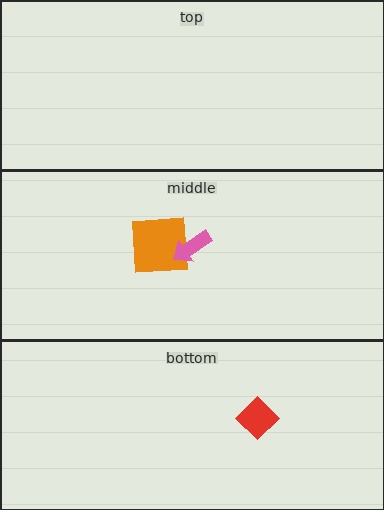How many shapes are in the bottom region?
1.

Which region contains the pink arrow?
The middle region.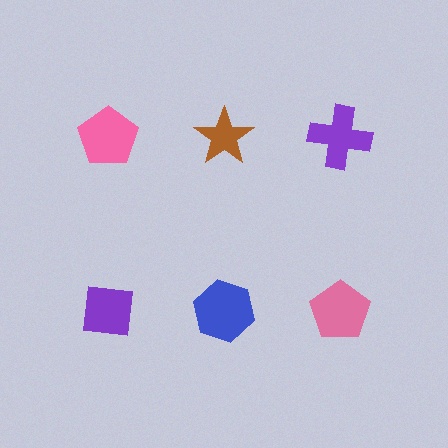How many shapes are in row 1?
3 shapes.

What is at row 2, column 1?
A purple square.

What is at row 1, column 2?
A brown star.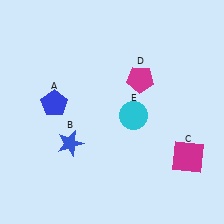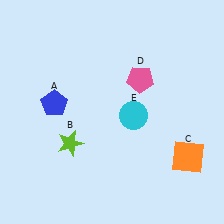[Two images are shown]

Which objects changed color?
B changed from blue to lime. C changed from magenta to orange. D changed from magenta to pink.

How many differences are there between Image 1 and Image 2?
There are 3 differences between the two images.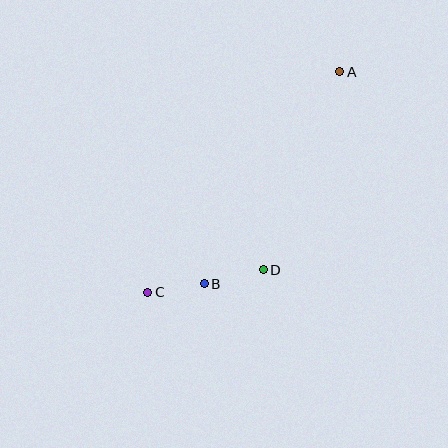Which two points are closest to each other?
Points B and C are closest to each other.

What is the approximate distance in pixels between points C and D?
The distance between C and D is approximately 117 pixels.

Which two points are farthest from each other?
Points A and C are farthest from each other.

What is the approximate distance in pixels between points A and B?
The distance between A and B is approximately 252 pixels.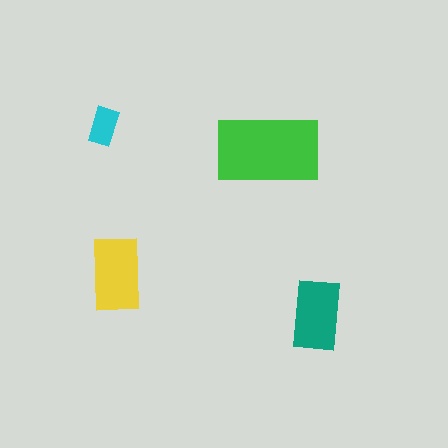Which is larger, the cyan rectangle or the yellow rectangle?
The yellow one.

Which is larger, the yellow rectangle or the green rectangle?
The green one.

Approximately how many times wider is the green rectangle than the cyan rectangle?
About 3 times wider.